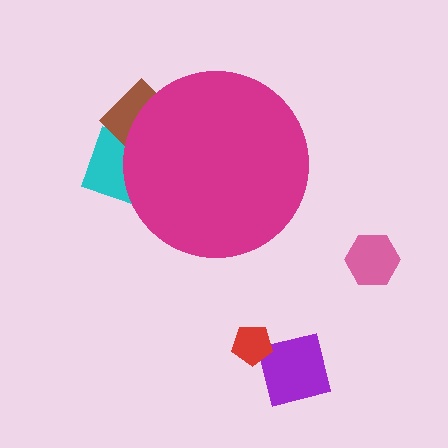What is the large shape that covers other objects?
A magenta circle.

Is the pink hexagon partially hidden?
No, the pink hexagon is fully visible.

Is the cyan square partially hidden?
Yes, the cyan square is partially hidden behind the magenta circle.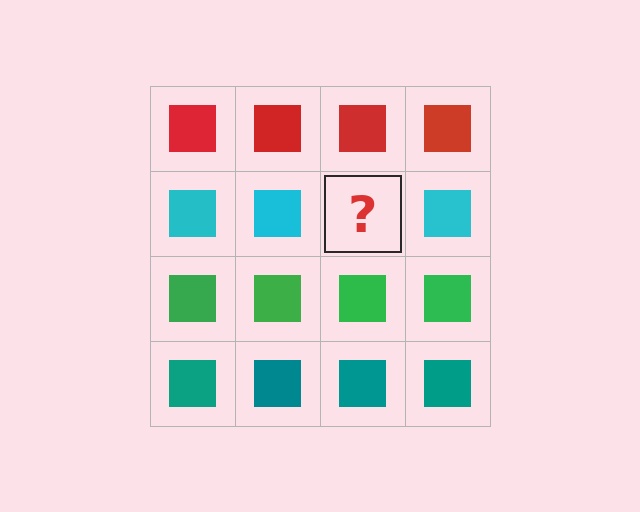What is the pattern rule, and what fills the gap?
The rule is that each row has a consistent color. The gap should be filled with a cyan square.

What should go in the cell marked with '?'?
The missing cell should contain a cyan square.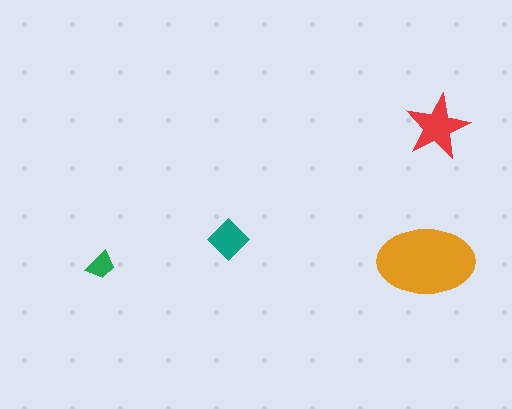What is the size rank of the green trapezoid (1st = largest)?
4th.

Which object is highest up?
The red star is topmost.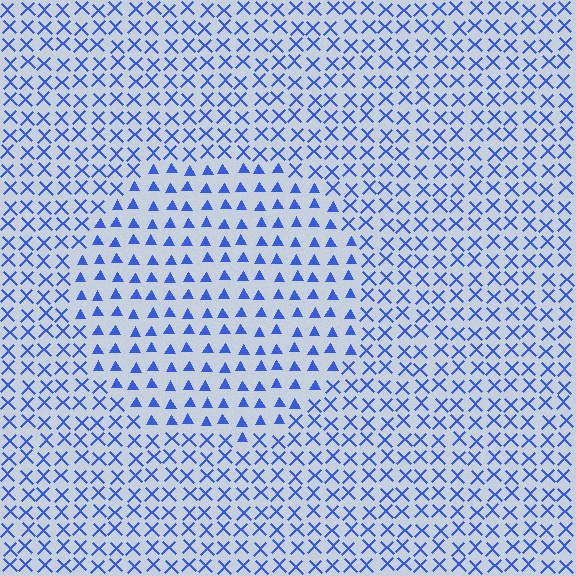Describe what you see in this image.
The image is filled with small blue elements arranged in a uniform grid. A circle-shaped region contains triangles, while the surrounding area contains X marks. The boundary is defined purely by the change in element shape.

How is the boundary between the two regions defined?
The boundary is defined by a change in element shape: triangles inside vs. X marks outside. All elements share the same color and spacing.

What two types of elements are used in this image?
The image uses triangles inside the circle region and X marks outside it.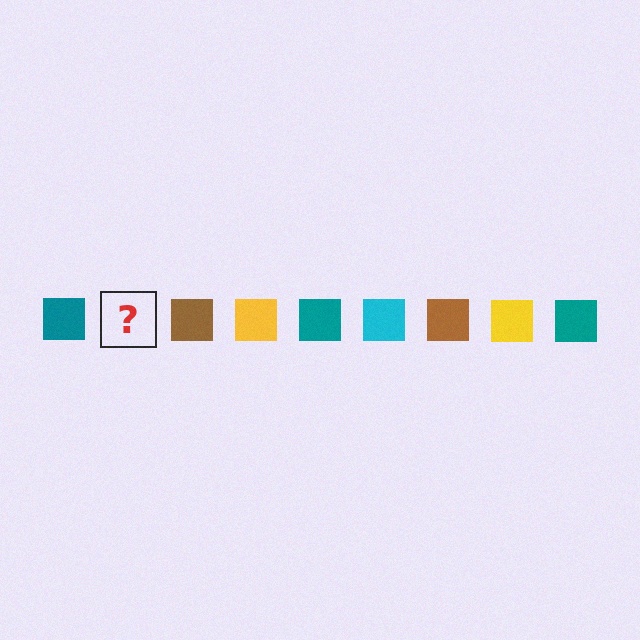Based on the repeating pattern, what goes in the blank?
The blank should be a cyan square.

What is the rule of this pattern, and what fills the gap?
The rule is that the pattern cycles through teal, cyan, brown, yellow squares. The gap should be filled with a cyan square.